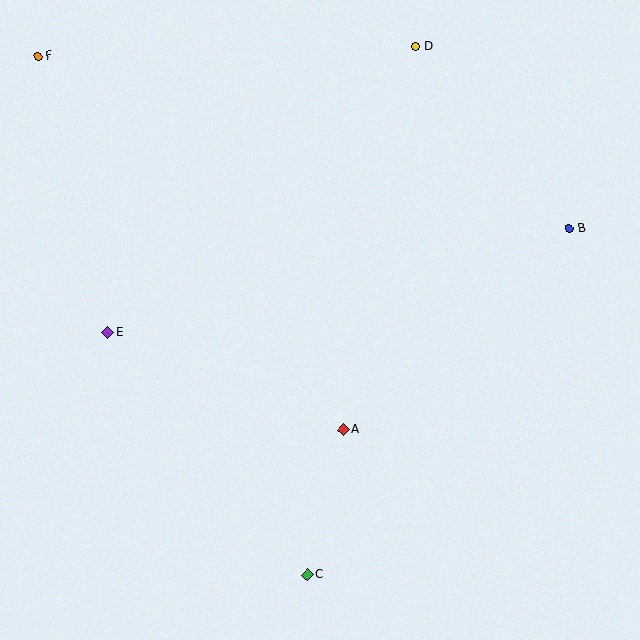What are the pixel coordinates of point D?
Point D is at (416, 46).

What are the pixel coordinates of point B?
Point B is at (569, 228).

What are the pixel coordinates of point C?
Point C is at (308, 575).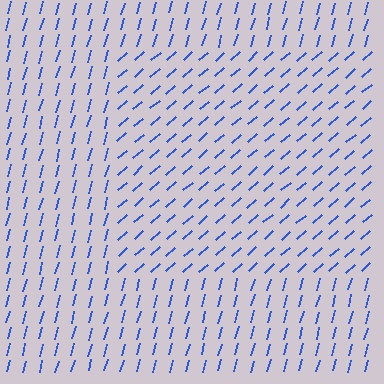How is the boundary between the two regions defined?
The boundary is defined purely by a change in line orientation (approximately 34 degrees difference). All lines are the same color and thickness.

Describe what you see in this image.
The image is filled with small blue line segments. A rectangle region in the image has lines oriented differently from the surrounding lines, creating a visible texture boundary.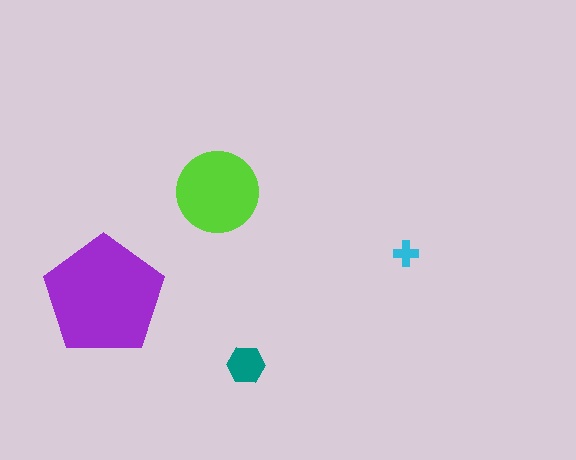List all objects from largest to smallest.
The purple pentagon, the lime circle, the teal hexagon, the cyan cross.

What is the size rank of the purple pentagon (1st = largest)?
1st.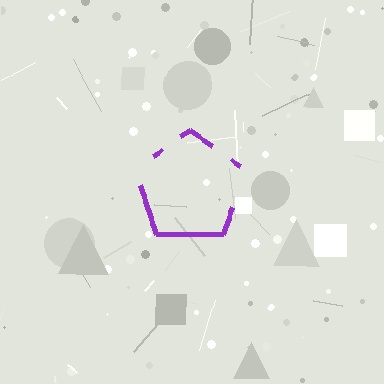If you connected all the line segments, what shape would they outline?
They would outline a pentagon.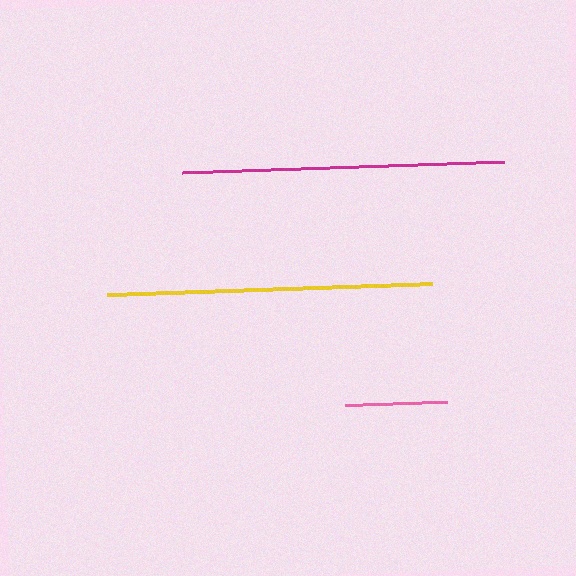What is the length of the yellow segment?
The yellow segment is approximately 324 pixels long.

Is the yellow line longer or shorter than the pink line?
The yellow line is longer than the pink line.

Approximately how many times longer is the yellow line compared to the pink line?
The yellow line is approximately 3.2 times the length of the pink line.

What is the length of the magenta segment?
The magenta segment is approximately 322 pixels long.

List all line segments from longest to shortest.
From longest to shortest: yellow, magenta, pink.